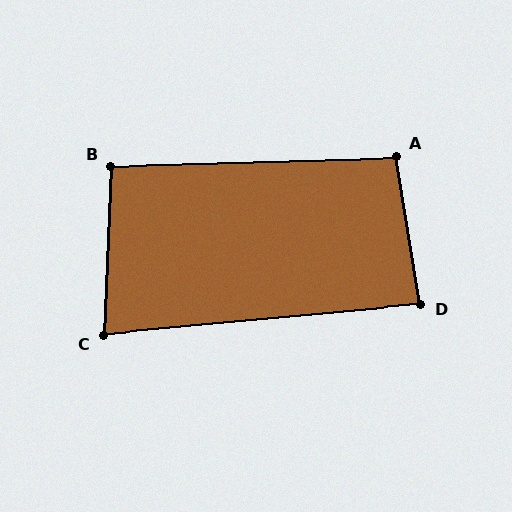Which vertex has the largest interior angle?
A, at approximately 98 degrees.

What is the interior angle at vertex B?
Approximately 94 degrees (approximately right).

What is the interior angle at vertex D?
Approximately 86 degrees (approximately right).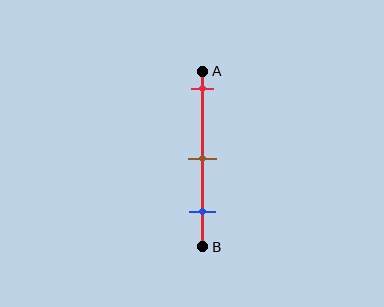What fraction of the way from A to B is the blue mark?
The blue mark is approximately 80% (0.8) of the way from A to B.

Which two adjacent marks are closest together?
The brown and blue marks are the closest adjacent pair.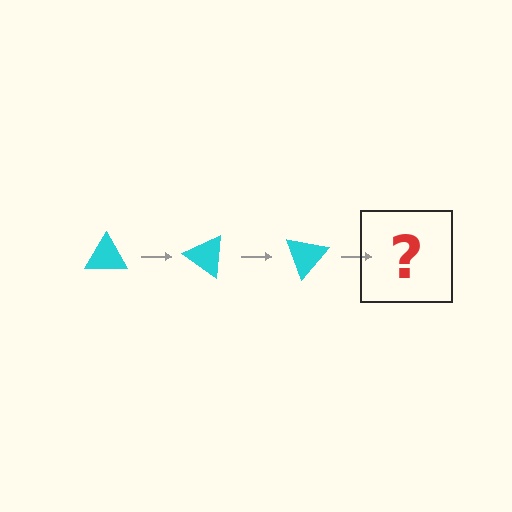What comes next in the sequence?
The next element should be a cyan triangle rotated 105 degrees.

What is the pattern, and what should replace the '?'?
The pattern is that the triangle rotates 35 degrees each step. The '?' should be a cyan triangle rotated 105 degrees.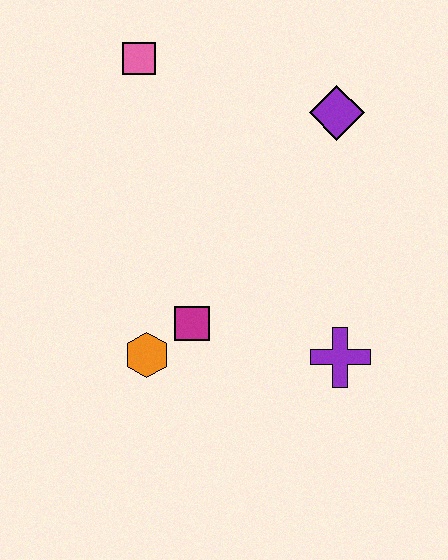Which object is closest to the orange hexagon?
The magenta square is closest to the orange hexagon.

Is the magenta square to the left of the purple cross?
Yes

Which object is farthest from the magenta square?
The pink square is farthest from the magenta square.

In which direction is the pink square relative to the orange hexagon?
The pink square is above the orange hexagon.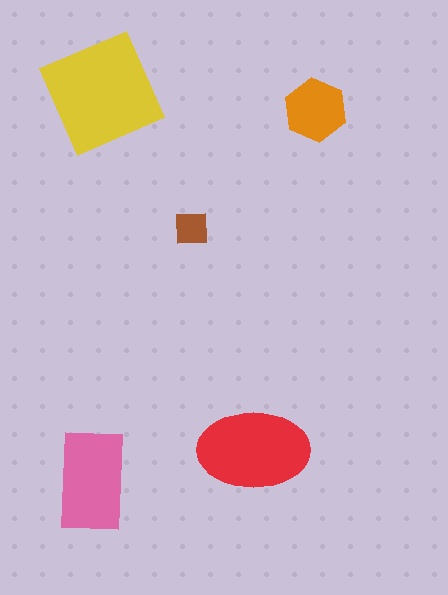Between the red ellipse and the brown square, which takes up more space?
The red ellipse.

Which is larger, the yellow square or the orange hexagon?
The yellow square.